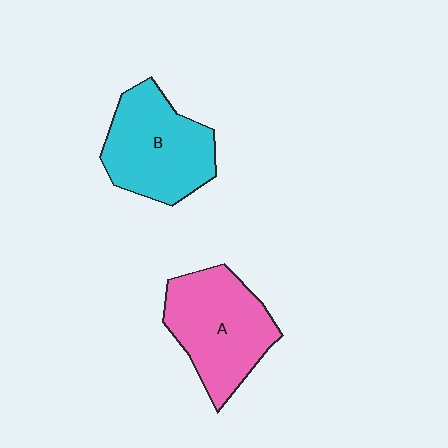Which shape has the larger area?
Shape A (pink).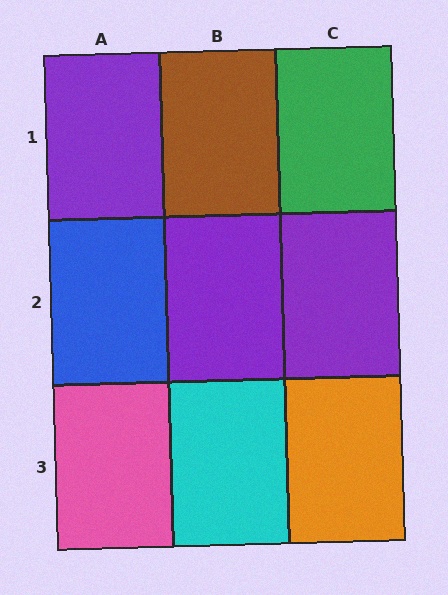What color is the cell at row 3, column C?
Orange.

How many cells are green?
1 cell is green.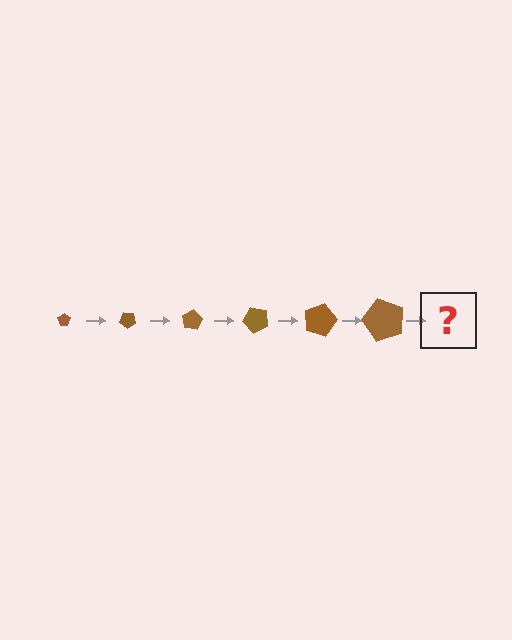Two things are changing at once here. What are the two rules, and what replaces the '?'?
The two rules are that the pentagon grows larger each step and it rotates 40 degrees each step. The '?' should be a pentagon, larger than the previous one and rotated 240 degrees from the start.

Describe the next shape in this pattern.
It should be a pentagon, larger than the previous one and rotated 240 degrees from the start.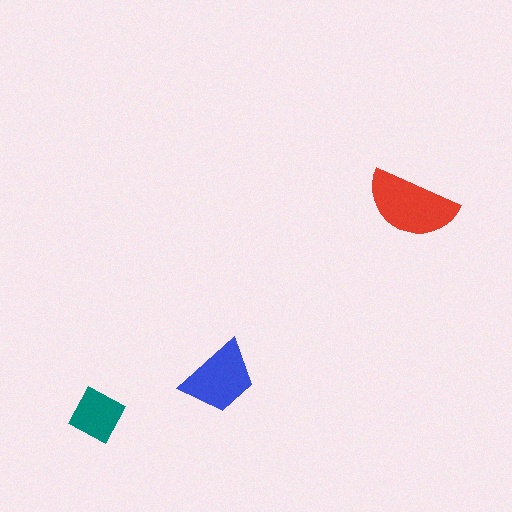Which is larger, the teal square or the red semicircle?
The red semicircle.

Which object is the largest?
The red semicircle.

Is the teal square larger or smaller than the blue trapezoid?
Smaller.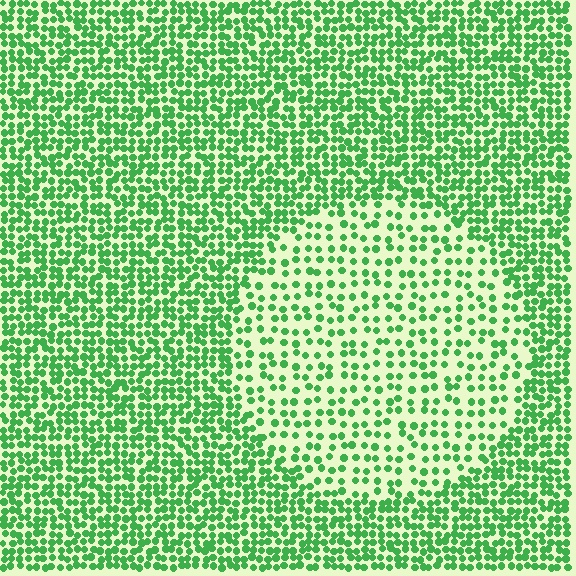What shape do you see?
I see a circle.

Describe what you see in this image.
The image contains small green elements arranged at two different densities. A circle-shaped region is visible where the elements are less densely packed than the surrounding area.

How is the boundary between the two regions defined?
The boundary is defined by a change in element density (approximately 2.1x ratio). All elements are the same color, size, and shape.